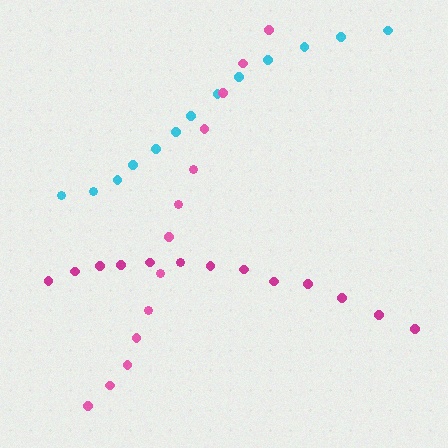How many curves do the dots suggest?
There are 3 distinct paths.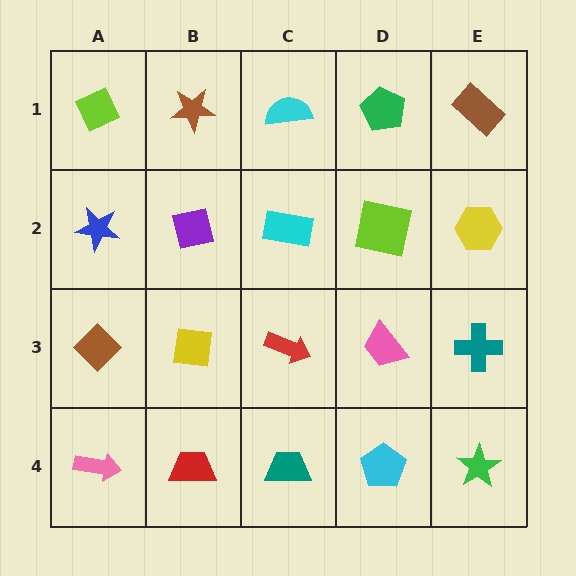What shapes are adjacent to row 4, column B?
A yellow square (row 3, column B), a pink arrow (row 4, column A), a teal trapezoid (row 4, column C).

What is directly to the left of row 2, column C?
A purple square.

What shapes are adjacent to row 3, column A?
A blue star (row 2, column A), a pink arrow (row 4, column A), a yellow square (row 3, column B).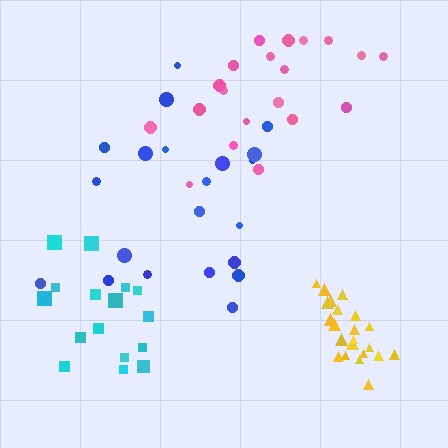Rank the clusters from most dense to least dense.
yellow, cyan, blue, pink.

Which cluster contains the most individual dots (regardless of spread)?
Yellow (23).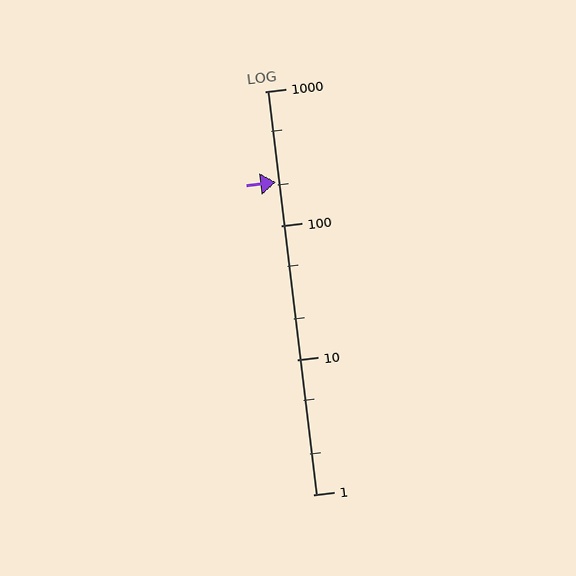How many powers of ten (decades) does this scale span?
The scale spans 3 decades, from 1 to 1000.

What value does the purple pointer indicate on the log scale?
The pointer indicates approximately 210.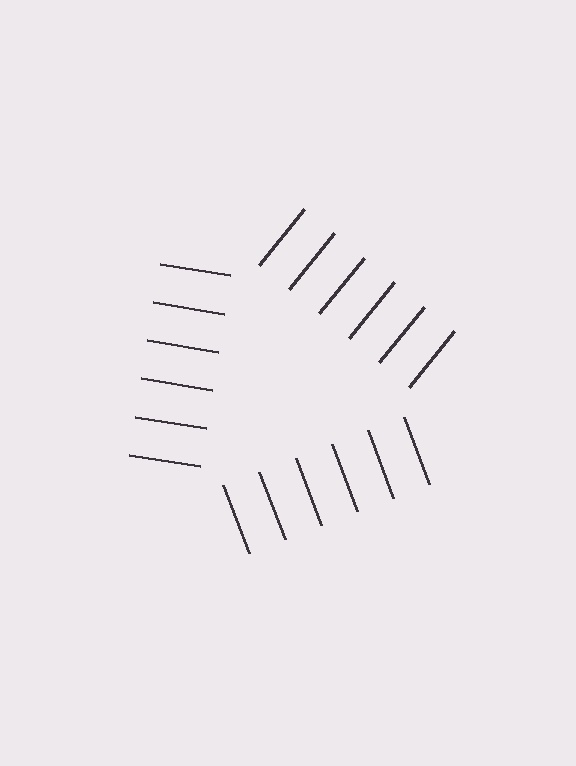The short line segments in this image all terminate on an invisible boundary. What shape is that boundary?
An illusory triangle — the line segments terminate on its edges but no continuous stroke is drawn.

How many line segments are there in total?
18 — 6 along each of the 3 edges.